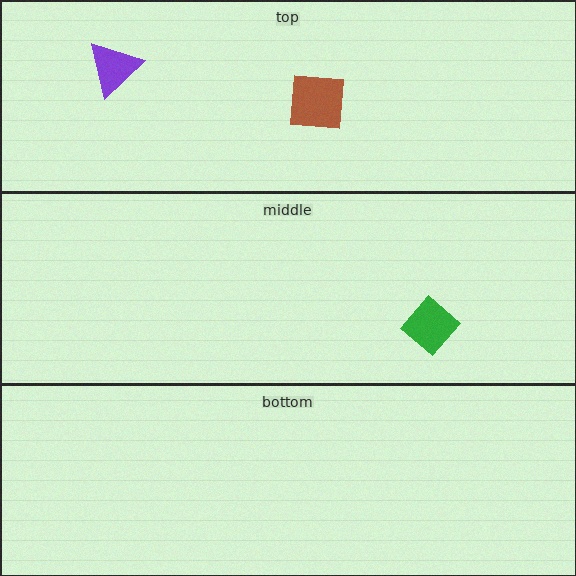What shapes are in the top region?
The brown square, the purple triangle.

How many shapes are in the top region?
2.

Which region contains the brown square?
The top region.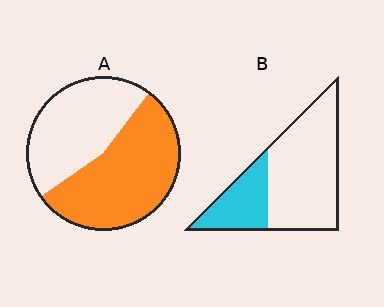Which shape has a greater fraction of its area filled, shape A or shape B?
Shape A.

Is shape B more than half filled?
No.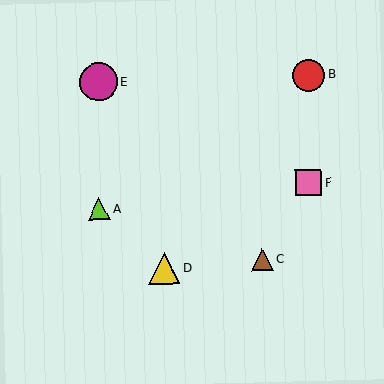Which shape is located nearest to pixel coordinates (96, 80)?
The magenta circle (labeled E) at (99, 82) is nearest to that location.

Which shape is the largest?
The magenta circle (labeled E) is the largest.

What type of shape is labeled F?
Shape F is a pink square.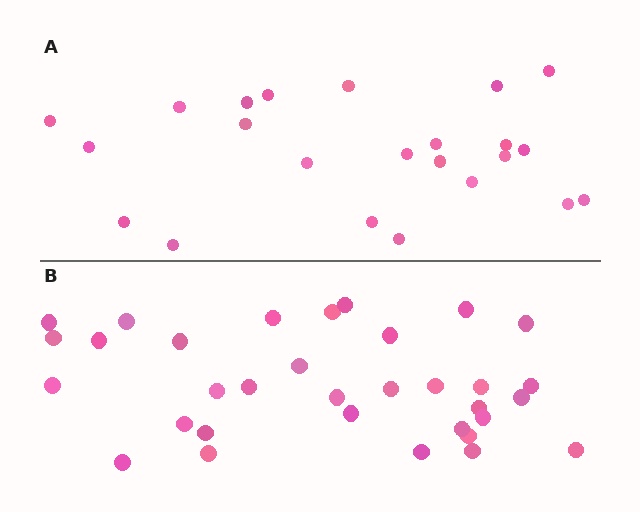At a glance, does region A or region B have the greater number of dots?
Region B (the bottom region) has more dots.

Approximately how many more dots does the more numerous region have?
Region B has roughly 10 or so more dots than region A.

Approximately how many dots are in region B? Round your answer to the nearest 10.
About 30 dots. (The exact count is 33, which rounds to 30.)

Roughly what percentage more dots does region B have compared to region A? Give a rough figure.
About 45% more.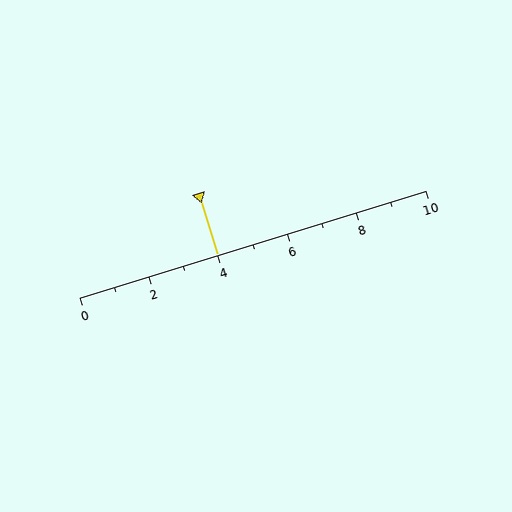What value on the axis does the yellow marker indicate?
The marker indicates approximately 4.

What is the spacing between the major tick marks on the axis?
The major ticks are spaced 2 apart.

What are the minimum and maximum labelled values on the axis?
The axis runs from 0 to 10.